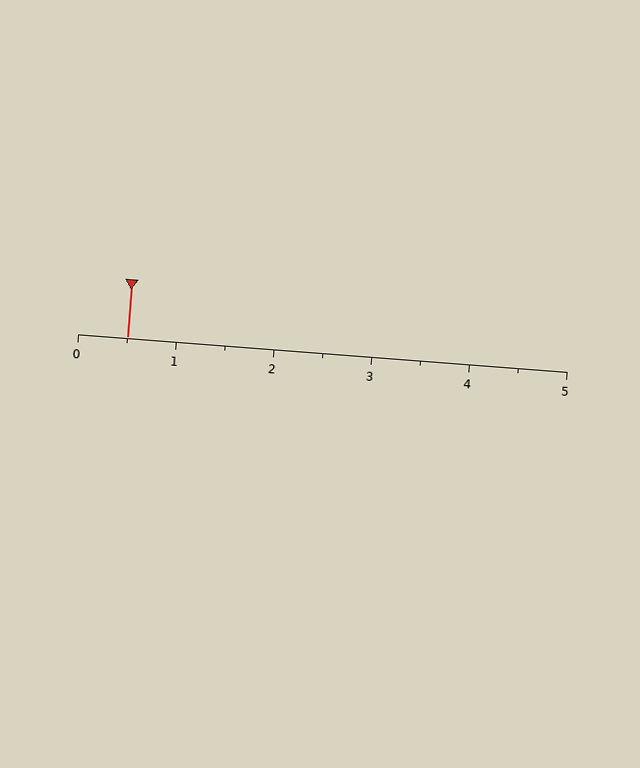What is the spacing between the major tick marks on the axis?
The major ticks are spaced 1 apart.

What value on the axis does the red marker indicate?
The marker indicates approximately 0.5.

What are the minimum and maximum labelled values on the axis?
The axis runs from 0 to 5.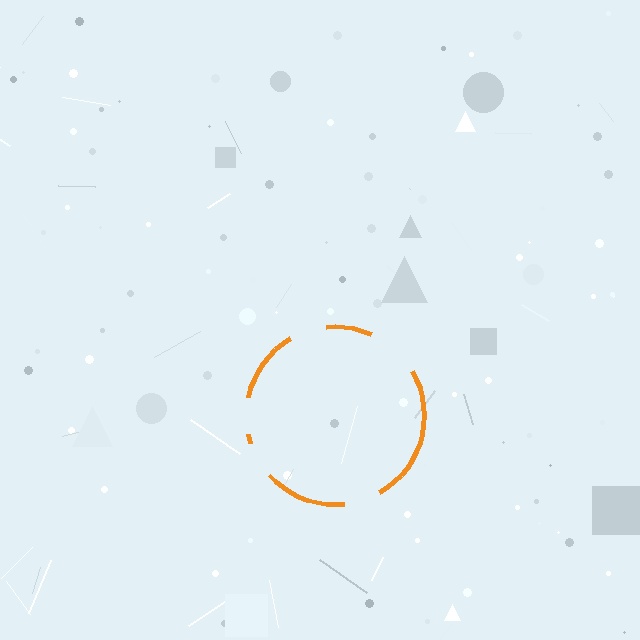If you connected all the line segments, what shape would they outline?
They would outline a circle.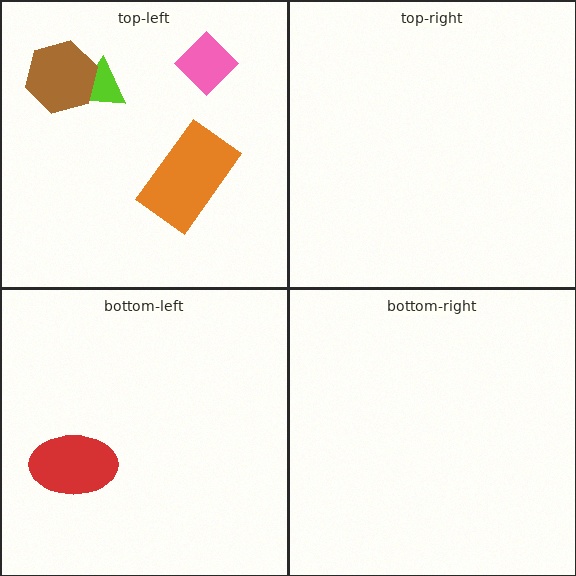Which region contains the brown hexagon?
The top-left region.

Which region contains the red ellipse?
The bottom-left region.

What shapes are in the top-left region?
The pink diamond, the lime triangle, the brown hexagon, the orange rectangle.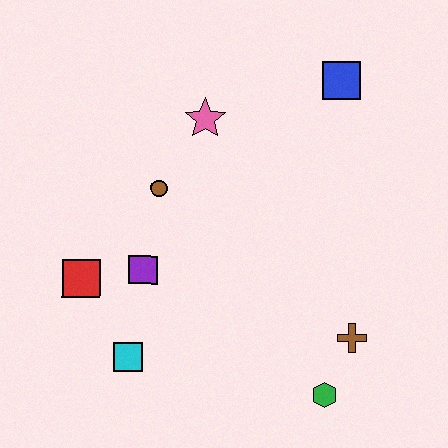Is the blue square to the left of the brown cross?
Yes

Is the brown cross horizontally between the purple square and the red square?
No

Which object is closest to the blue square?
The pink star is closest to the blue square.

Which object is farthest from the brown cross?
The red square is farthest from the brown cross.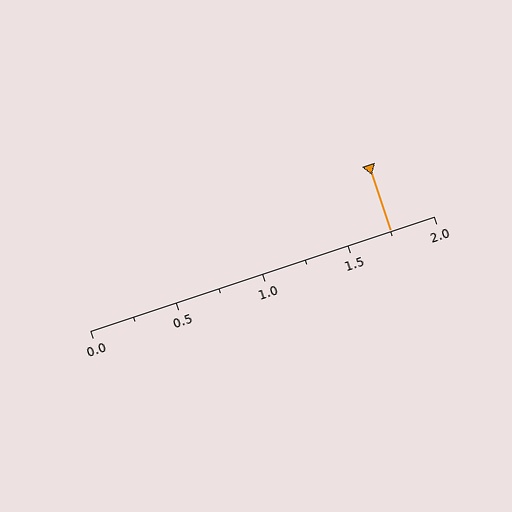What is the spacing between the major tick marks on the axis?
The major ticks are spaced 0.5 apart.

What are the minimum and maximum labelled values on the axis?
The axis runs from 0.0 to 2.0.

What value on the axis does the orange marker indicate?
The marker indicates approximately 1.75.